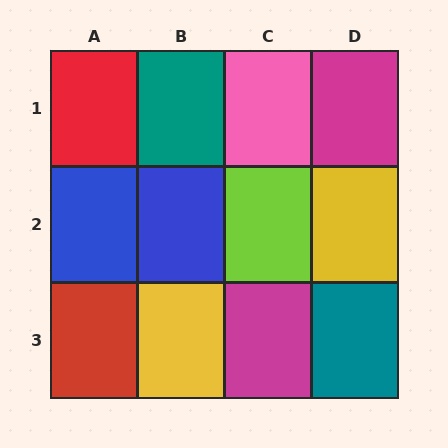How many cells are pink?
1 cell is pink.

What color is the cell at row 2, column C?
Lime.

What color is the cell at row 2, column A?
Blue.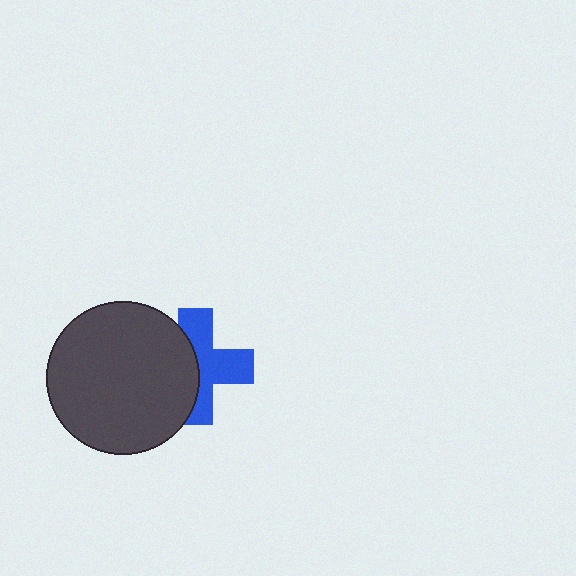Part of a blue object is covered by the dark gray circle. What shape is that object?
It is a cross.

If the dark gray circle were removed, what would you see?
You would see the complete blue cross.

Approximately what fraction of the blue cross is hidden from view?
Roughly 43% of the blue cross is hidden behind the dark gray circle.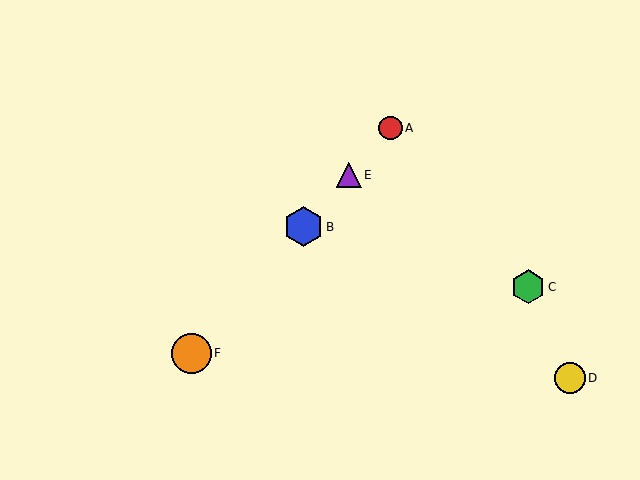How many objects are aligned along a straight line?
4 objects (A, B, E, F) are aligned along a straight line.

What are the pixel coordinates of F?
Object F is at (191, 353).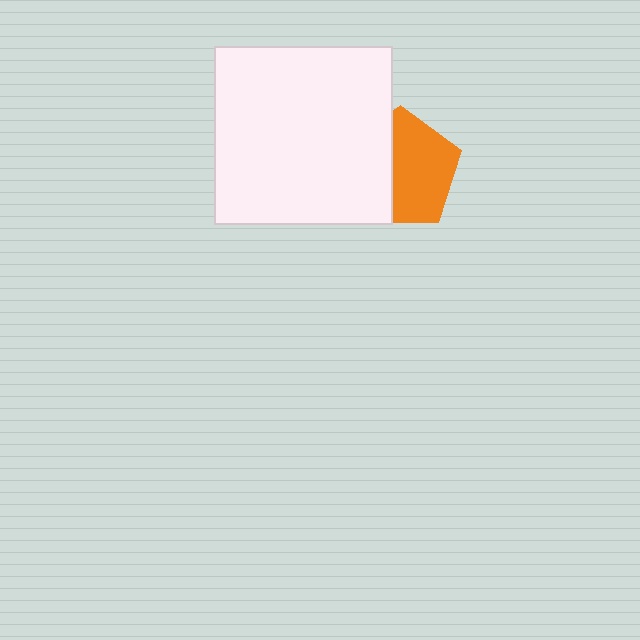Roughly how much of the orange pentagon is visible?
About half of it is visible (roughly 58%).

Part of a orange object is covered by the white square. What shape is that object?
It is a pentagon.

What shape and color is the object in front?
The object in front is a white square.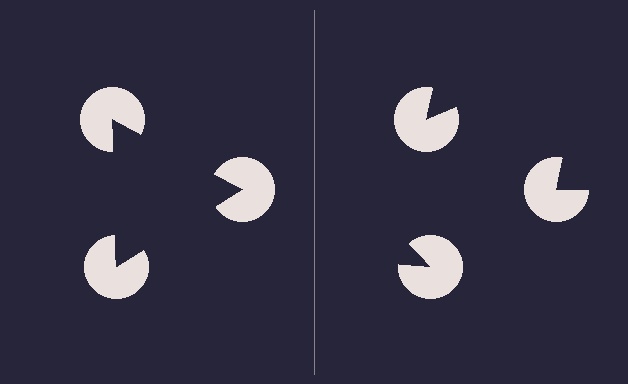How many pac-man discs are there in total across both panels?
6 — 3 on each side.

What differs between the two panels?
The pac-man discs are positioned identically on both sides; only the wedge orientations differ. On the left they align to a triangle; on the right they are misaligned.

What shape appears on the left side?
An illusory triangle.